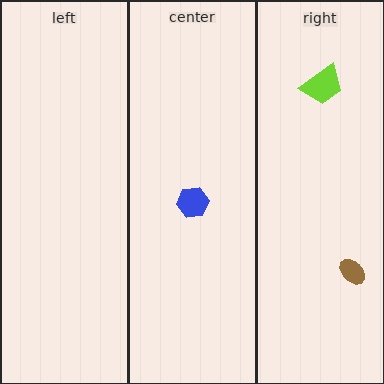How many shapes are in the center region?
1.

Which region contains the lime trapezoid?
The right region.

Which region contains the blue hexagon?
The center region.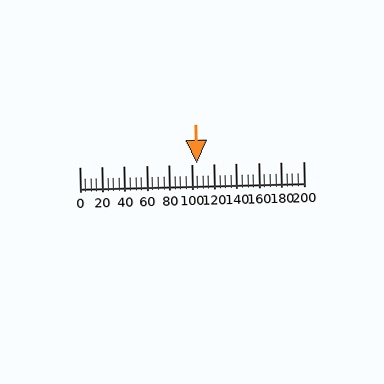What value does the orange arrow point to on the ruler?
The orange arrow points to approximately 105.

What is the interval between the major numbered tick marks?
The major tick marks are spaced 20 units apart.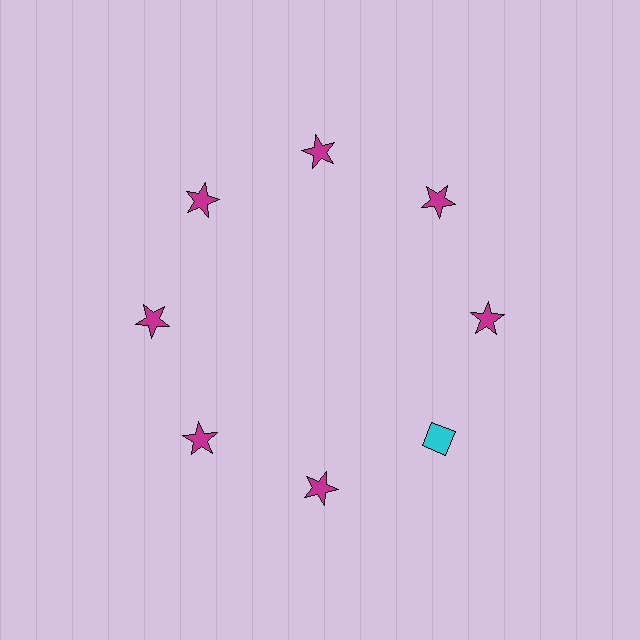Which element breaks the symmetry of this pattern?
The cyan diamond at roughly the 4 o'clock position breaks the symmetry. All other shapes are magenta stars.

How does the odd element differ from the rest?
It differs in both color (cyan instead of magenta) and shape (diamond instead of star).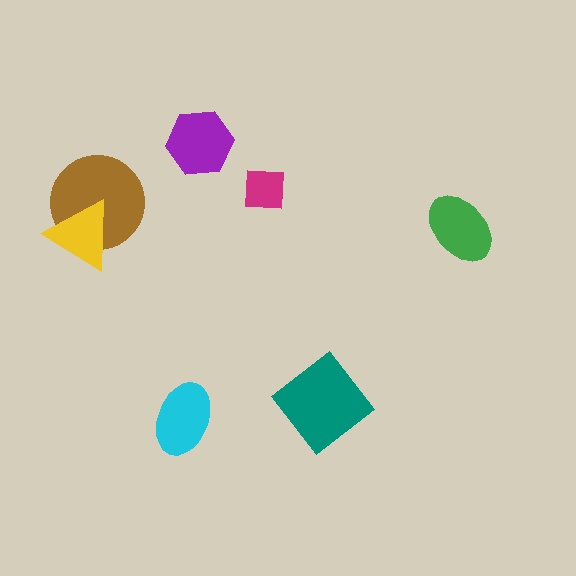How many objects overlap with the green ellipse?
0 objects overlap with the green ellipse.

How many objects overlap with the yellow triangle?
1 object overlaps with the yellow triangle.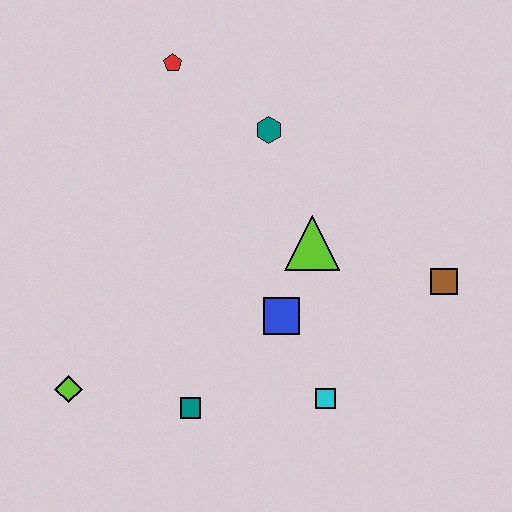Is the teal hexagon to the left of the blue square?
Yes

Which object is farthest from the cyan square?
The red pentagon is farthest from the cyan square.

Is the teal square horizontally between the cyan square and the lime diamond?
Yes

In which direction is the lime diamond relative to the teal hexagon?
The lime diamond is below the teal hexagon.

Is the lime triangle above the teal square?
Yes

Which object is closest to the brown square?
The lime triangle is closest to the brown square.